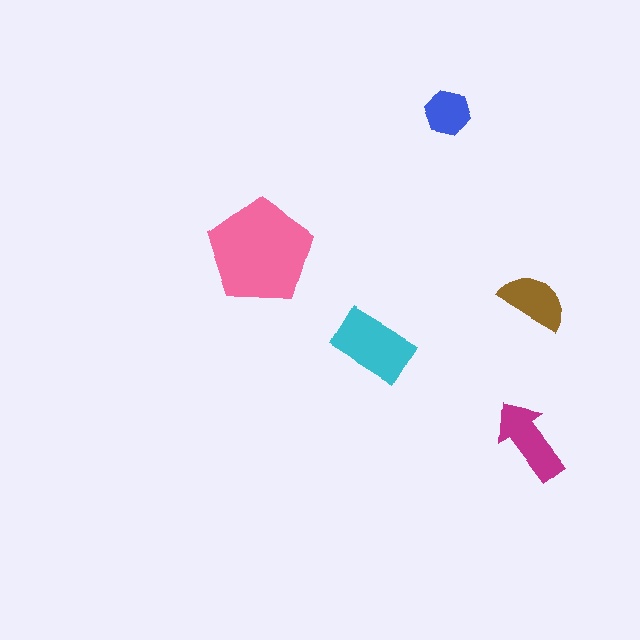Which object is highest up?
The blue hexagon is topmost.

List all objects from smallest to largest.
The blue hexagon, the brown semicircle, the magenta arrow, the cyan rectangle, the pink pentagon.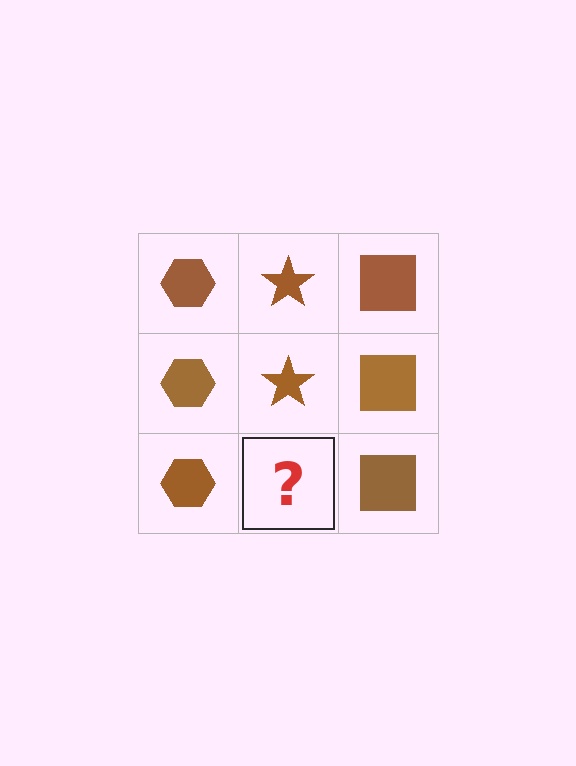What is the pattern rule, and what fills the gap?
The rule is that each column has a consistent shape. The gap should be filled with a brown star.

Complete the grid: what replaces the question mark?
The question mark should be replaced with a brown star.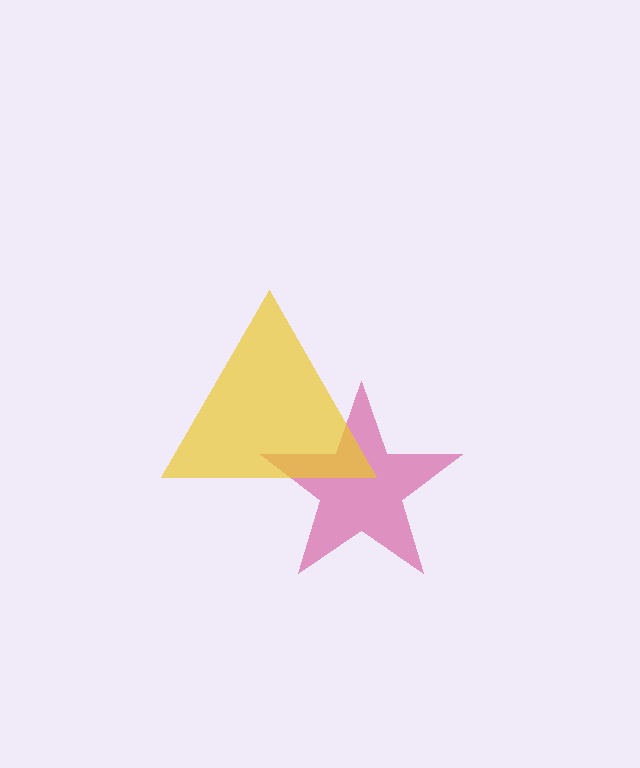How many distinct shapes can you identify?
There are 2 distinct shapes: a magenta star, a yellow triangle.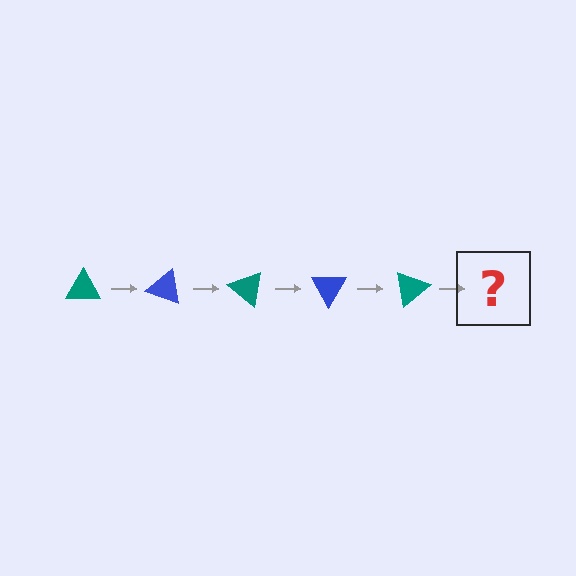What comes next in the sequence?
The next element should be a blue triangle, rotated 100 degrees from the start.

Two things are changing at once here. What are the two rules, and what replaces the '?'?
The two rules are that it rotates 20 degrees each step and the color cycles through teal and blue. The '?' should be a blue triangle, rotated 100 degrees from the start.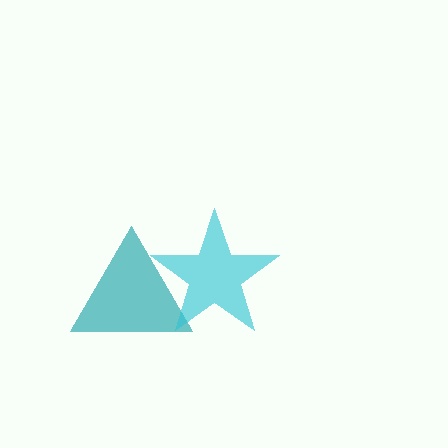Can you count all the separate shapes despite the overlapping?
Yes, there are 2 separate shapes.